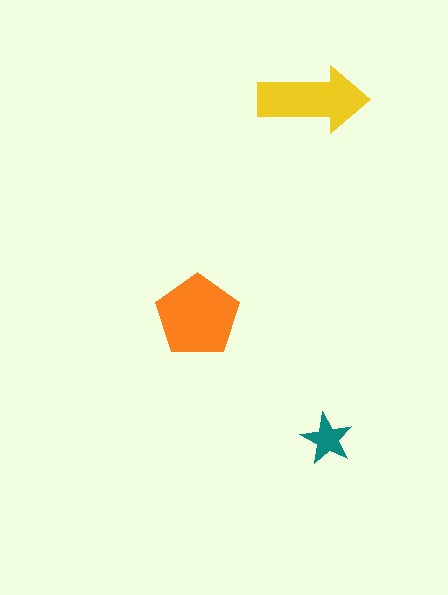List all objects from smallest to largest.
The teal star, the yellow arrow, the orange pentagon.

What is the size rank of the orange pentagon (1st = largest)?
1st.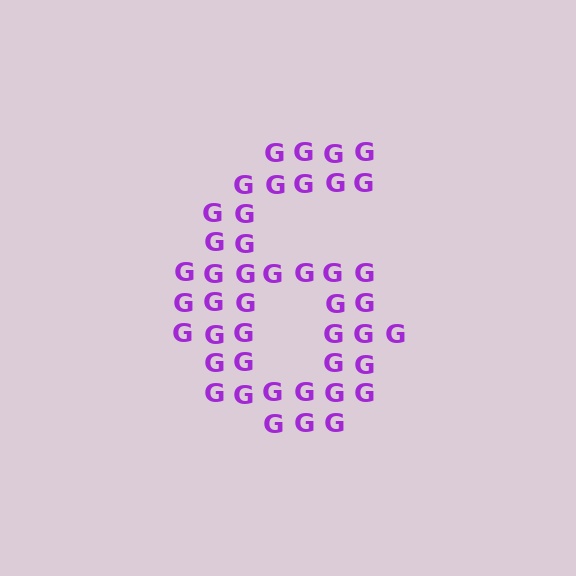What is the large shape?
The large shape is the digit 6.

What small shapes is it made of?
It is made of small letter G's.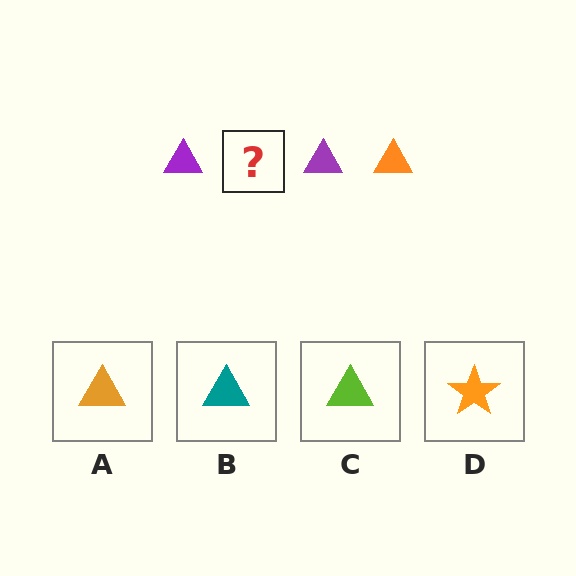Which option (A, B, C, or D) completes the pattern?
A.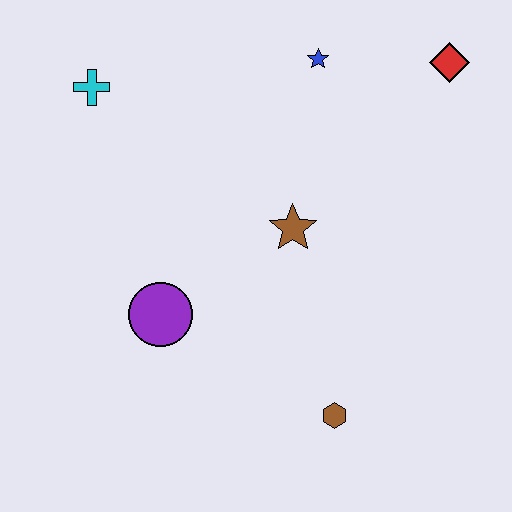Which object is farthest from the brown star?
The cyan cross is farthest from the brown star.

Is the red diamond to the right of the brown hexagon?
Yes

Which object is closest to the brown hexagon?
The brown star is closest to the brown hexagon.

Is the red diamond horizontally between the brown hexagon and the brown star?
No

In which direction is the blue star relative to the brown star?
The blue star is above the brown star.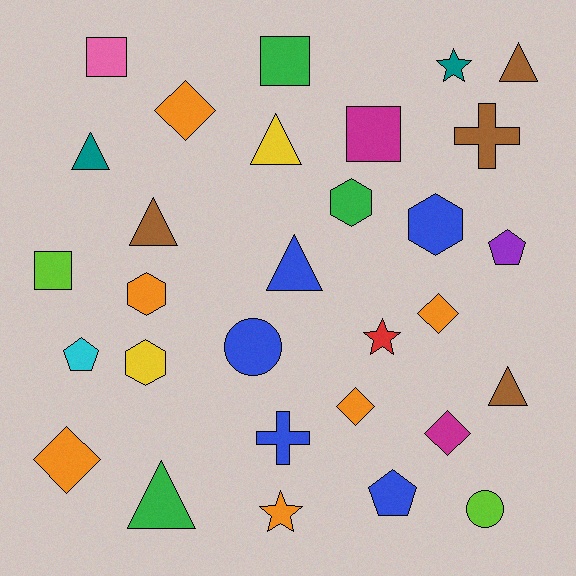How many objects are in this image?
There are 30 objects.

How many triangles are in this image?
There are 7 triangles.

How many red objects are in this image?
There is 1 red object.